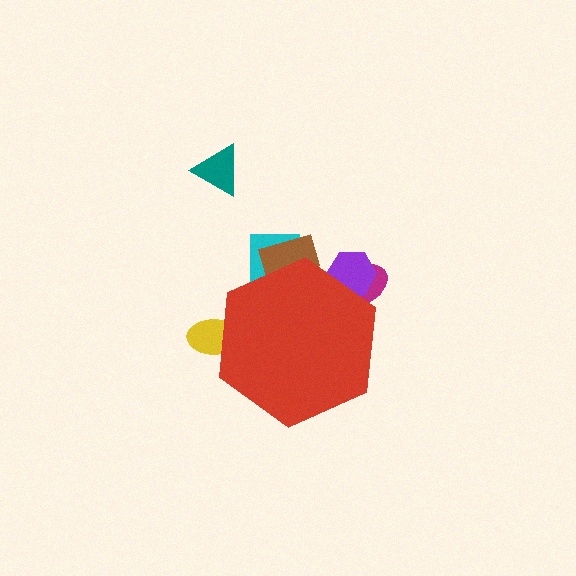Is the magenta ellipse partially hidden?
Yes, the magenta ellipse is partially hidden behind the red hexagon.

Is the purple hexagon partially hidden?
Yes, the purple hexagon is partially hidden behind the red hexagon.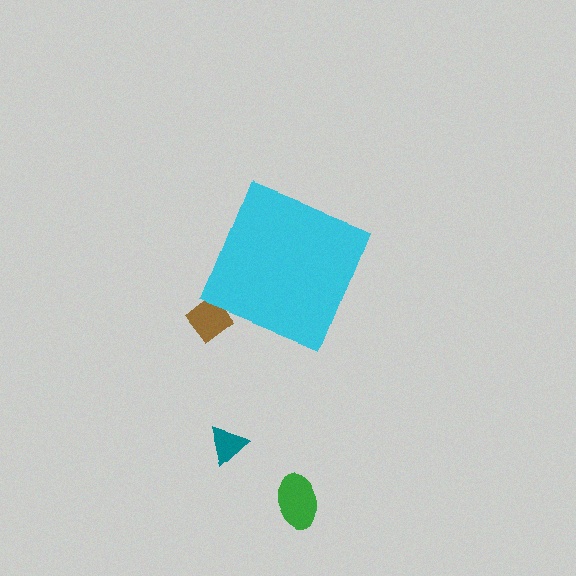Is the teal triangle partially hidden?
No, the teal triangle is fully visible.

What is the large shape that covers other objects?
A cyan diamond.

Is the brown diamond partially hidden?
Yes, the brown diamond is partially hidden behind the cyan diamond.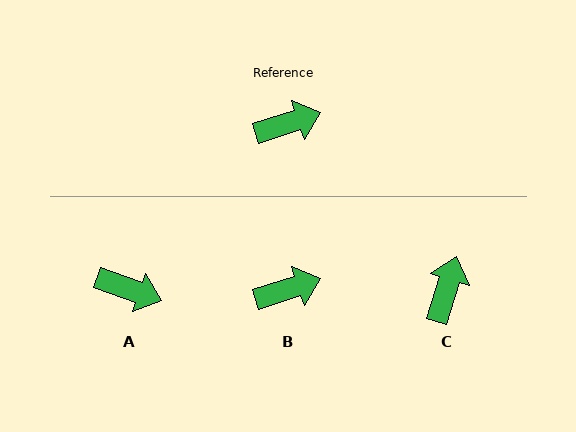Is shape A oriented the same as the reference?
No, it is off by about 37 degrees.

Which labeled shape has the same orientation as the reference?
B.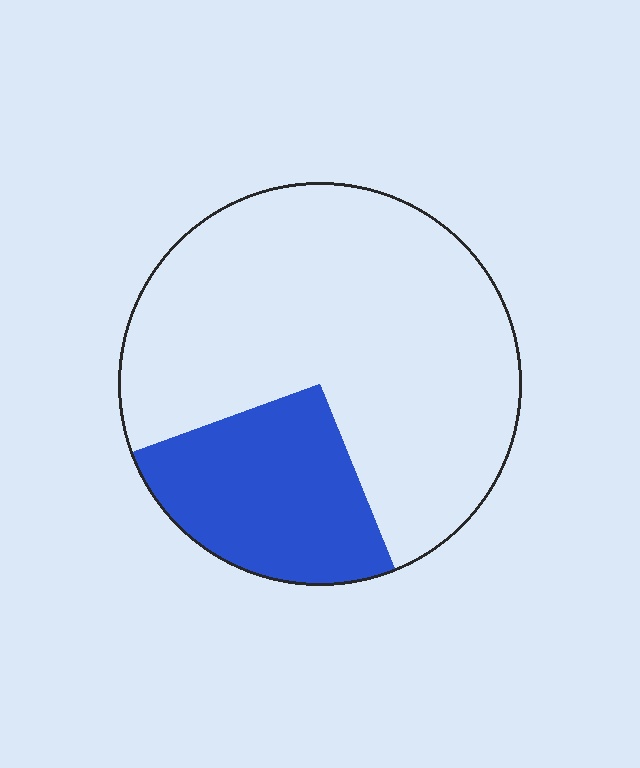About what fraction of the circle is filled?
About one quarter (1/4).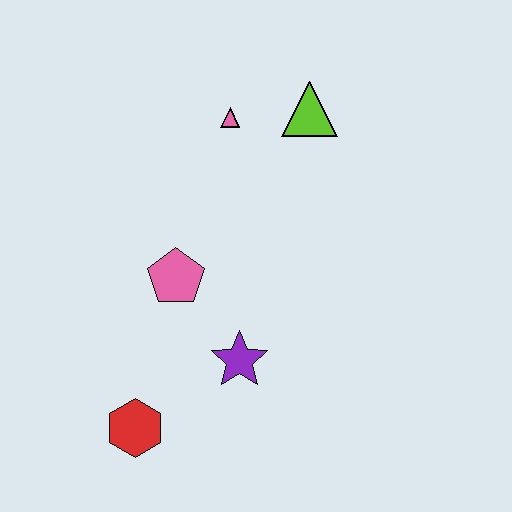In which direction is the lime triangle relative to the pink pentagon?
The lime triangle is above the pink pentagon.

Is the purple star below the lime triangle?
Yes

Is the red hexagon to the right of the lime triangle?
No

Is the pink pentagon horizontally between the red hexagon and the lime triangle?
Yes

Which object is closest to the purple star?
The pink pentagon is closest to the purple star.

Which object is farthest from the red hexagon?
The lime triangle is farthest from the red hexagon.